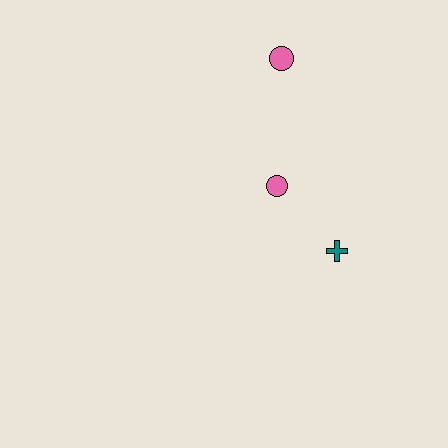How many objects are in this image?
There are 3 objects.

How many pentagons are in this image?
There are no pentagons.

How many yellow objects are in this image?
There are no yellow objects.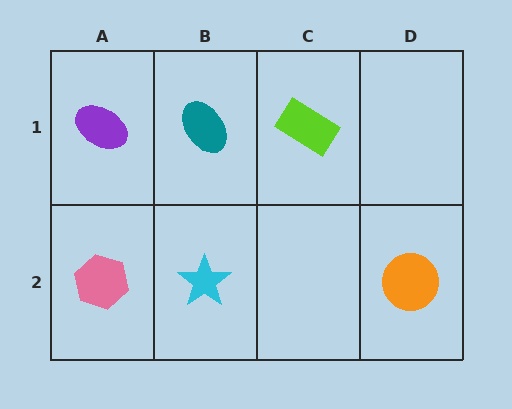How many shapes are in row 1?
3 shapes.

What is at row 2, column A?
A pink hexagon.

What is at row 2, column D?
An orange circle.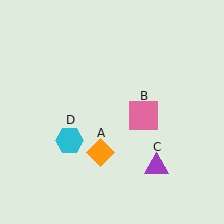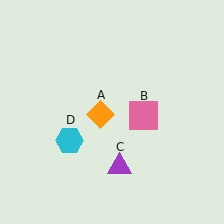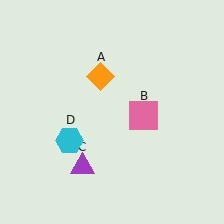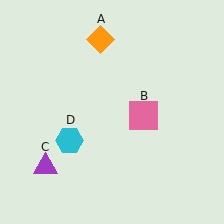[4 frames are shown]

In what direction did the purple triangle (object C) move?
The purple triangle (object C) moved left.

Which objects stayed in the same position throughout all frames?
Pink square (object B) and cyan hexagon (object D) remained stationary.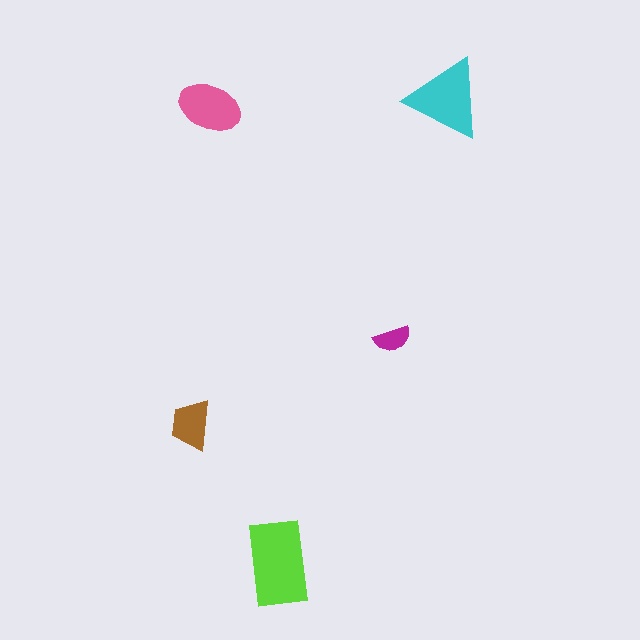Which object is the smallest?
The magenta semicircle.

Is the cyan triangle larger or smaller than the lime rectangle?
Smaller.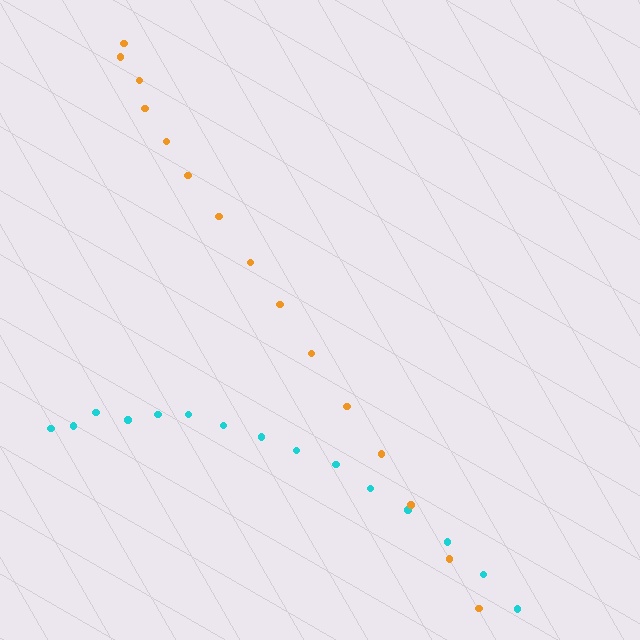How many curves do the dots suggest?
There are 2 distinct paths.